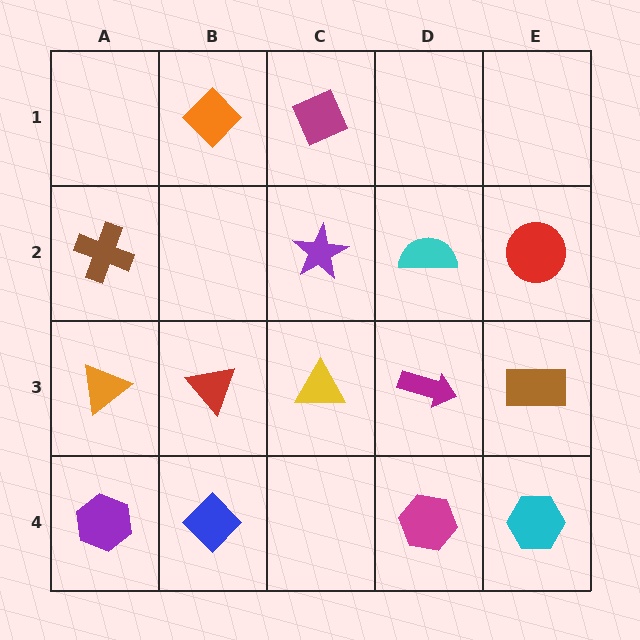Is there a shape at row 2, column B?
No, that cell is empty.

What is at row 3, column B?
A red triangle.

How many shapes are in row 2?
4 shapes.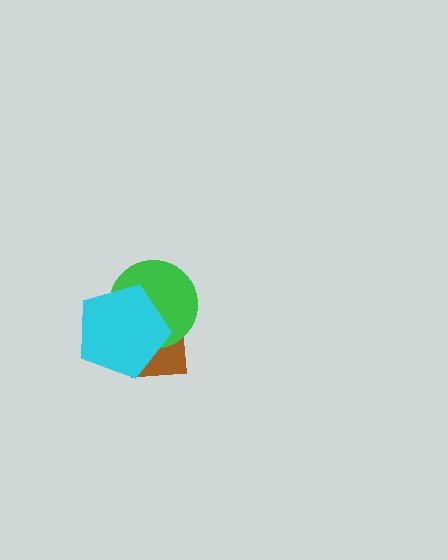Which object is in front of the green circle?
The cyan pentagon is in front of the green circle.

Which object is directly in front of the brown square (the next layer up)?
The green circle is directly in front of the brown square.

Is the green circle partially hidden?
Yes, it is partially covered by another shape.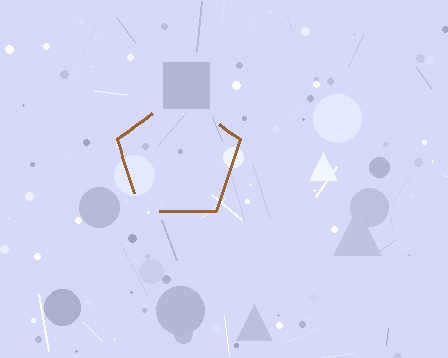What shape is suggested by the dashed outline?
The dashed outline suggests a pentagon.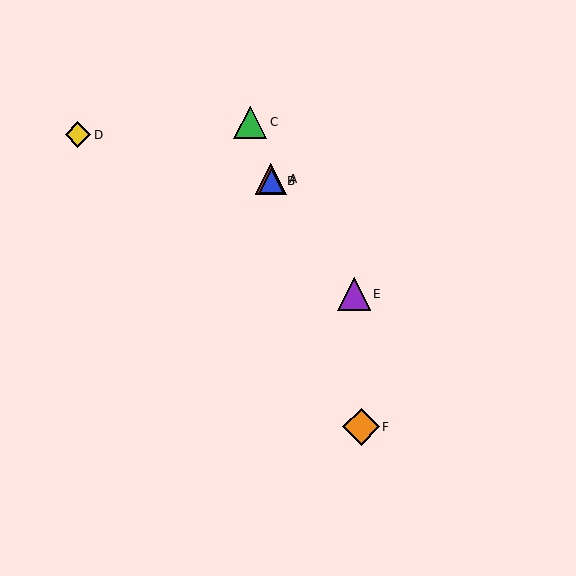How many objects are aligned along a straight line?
4 objects (A, B, C, F) are aligned along a straight line.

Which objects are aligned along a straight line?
Objects A, B, C, F are aligned along a straight line.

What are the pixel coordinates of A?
Object A is at (271, 179).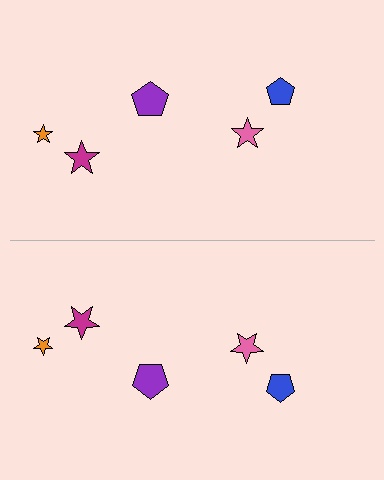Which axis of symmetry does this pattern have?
The pattern has a horizontal axis of symmetry running through the center of the image.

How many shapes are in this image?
There are 10 shapes in this image.